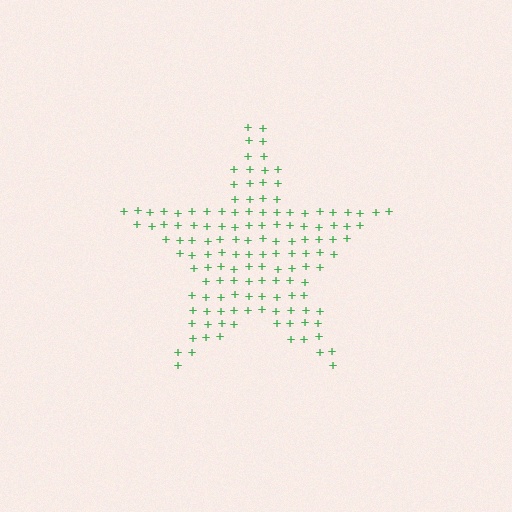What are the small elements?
The small elements are plus signs.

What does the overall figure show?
The overall figure shows a star.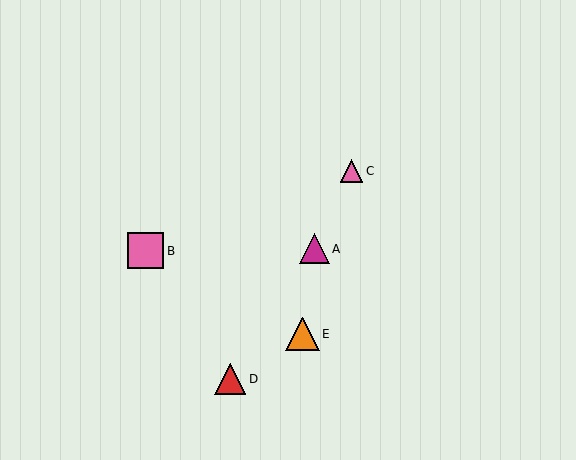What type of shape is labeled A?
Shape A is a magenta triangle.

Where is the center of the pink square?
The center of the pink square is at (145, 251).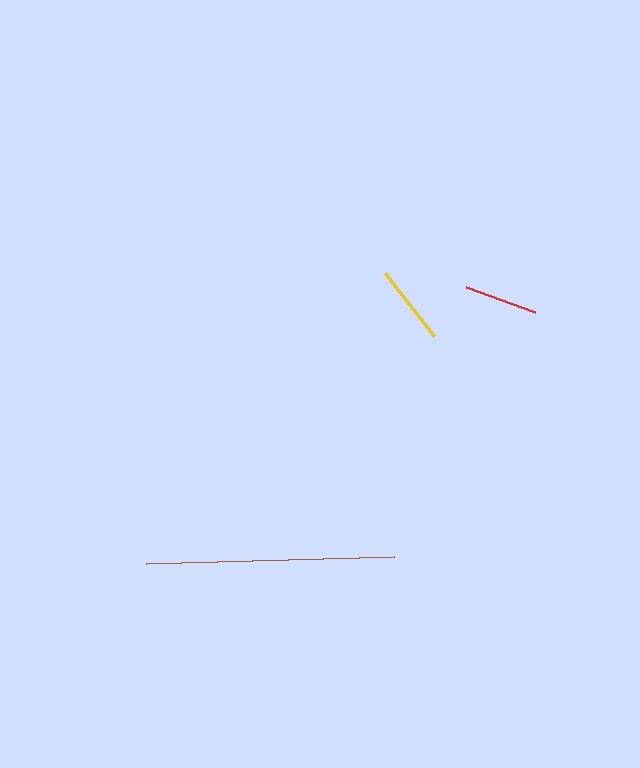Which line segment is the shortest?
The red line is the shortest at approximately 74 pixels.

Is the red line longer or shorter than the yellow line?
The yellow line is longer than the red line.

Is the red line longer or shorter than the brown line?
The brown line is longer than the red line.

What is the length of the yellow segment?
The yellow segment is approximately 80 pixels long.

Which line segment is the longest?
The brown line is the longest at approximately 248 pixels.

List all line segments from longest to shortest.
From longest to shortest: brown, yellow, red.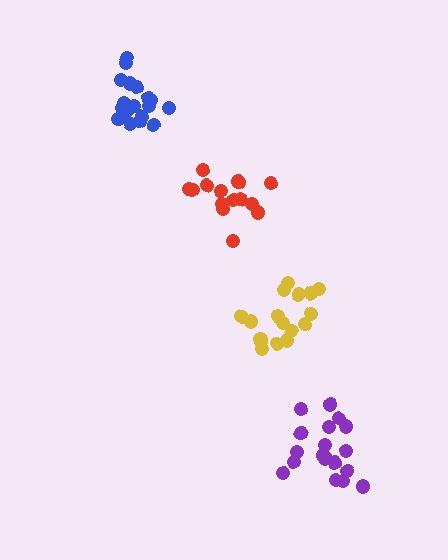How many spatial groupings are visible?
There are 4 spatial groupings.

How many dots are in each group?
Group 1: 20 dots, Group 2: 14 dots, Group 3: 19 dots, Group 4: 17 dots (70 total).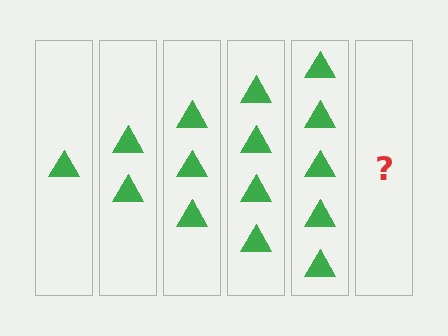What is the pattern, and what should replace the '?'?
The pattern is that each step adds one more triangle. The '?' should be 6 triangles.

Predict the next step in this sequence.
The next step is 6 triangles.